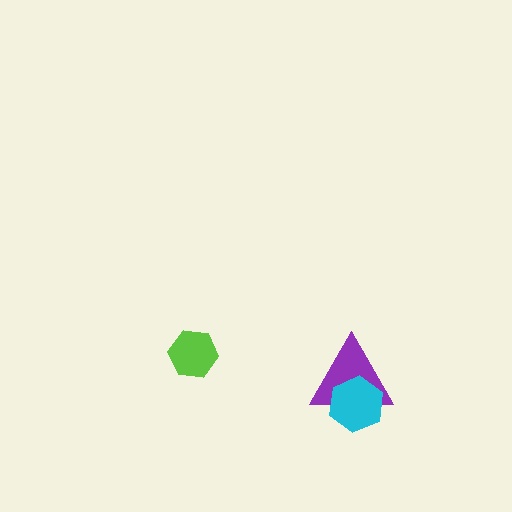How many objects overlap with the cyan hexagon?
1 object overlaps with the cyan hexagon.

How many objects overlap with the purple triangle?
1 object overlaps with the purple triangle.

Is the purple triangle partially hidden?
Yes, it is partially covered by another shape.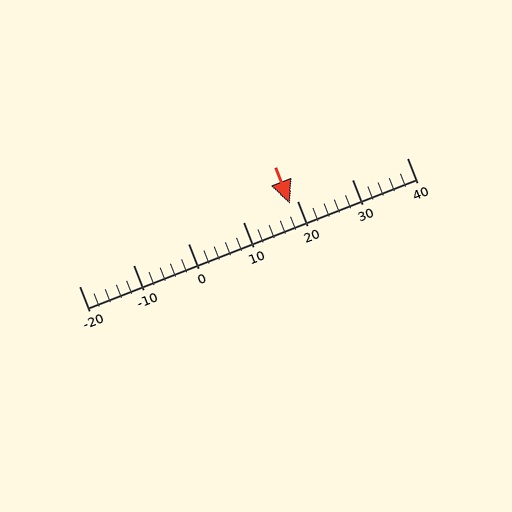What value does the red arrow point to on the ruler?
The red arrow points to approximately 19.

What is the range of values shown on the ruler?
The ruler shows values from -20 to 40.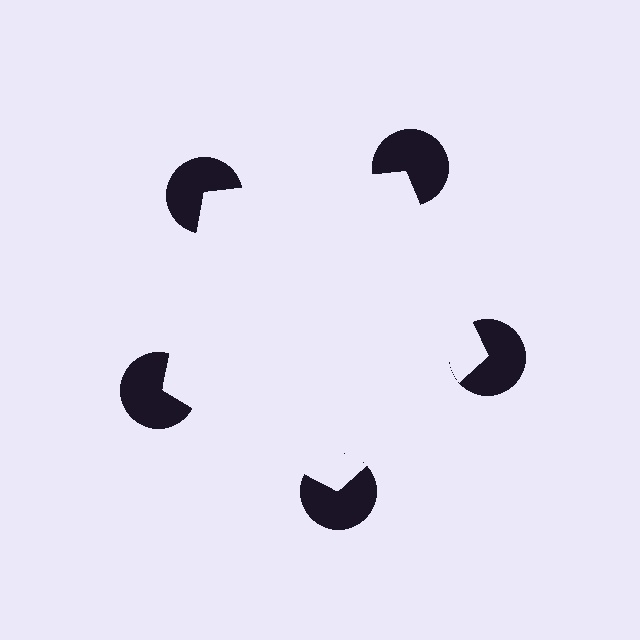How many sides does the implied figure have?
5 sides.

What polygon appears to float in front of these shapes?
An illusory pentagon — its edges are inferred from the aligned wedge cuts in the pac-man discs, not physically drawn.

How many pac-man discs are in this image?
There are 5 — one at each vertex of the illusory pentagon.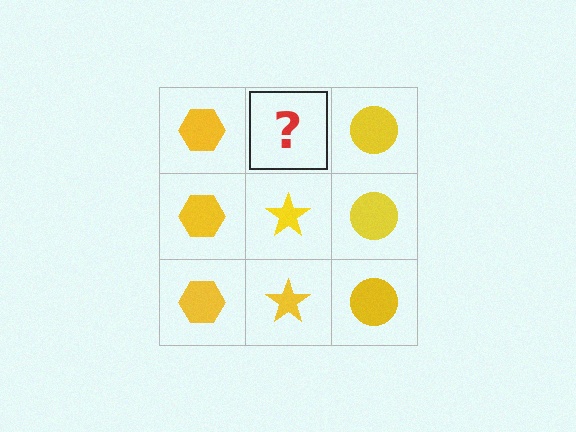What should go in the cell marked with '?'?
The missing cell should contain a yellow star.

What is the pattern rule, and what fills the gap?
The rule is that each column has a consistent shape. The gap should be filled with a yellow star.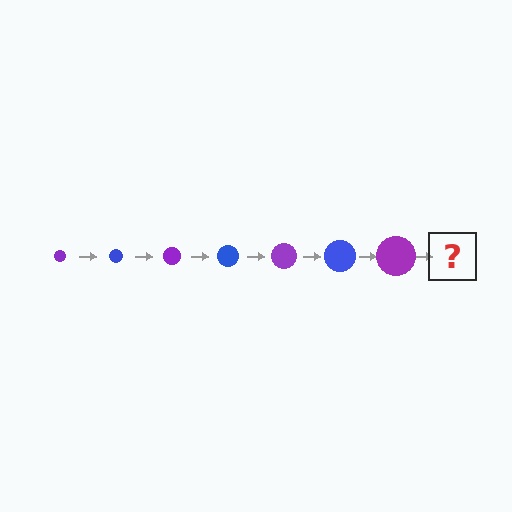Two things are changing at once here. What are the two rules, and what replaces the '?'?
The two rules are that the circle grows larger each step and the color cycles through purple and blue. The '?' should be a blue circle, larger than the previous one.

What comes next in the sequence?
The next element should be a blue circle, larger than the previous one.